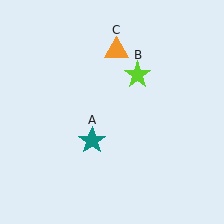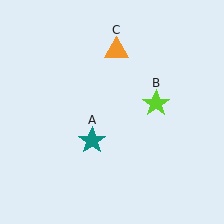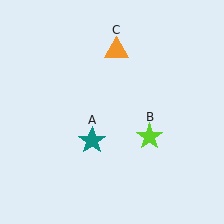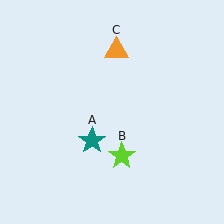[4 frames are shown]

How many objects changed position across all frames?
1 object changed position: lime star (object B).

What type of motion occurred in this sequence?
The lime star (object B) rotated clockwise around the center of the scene.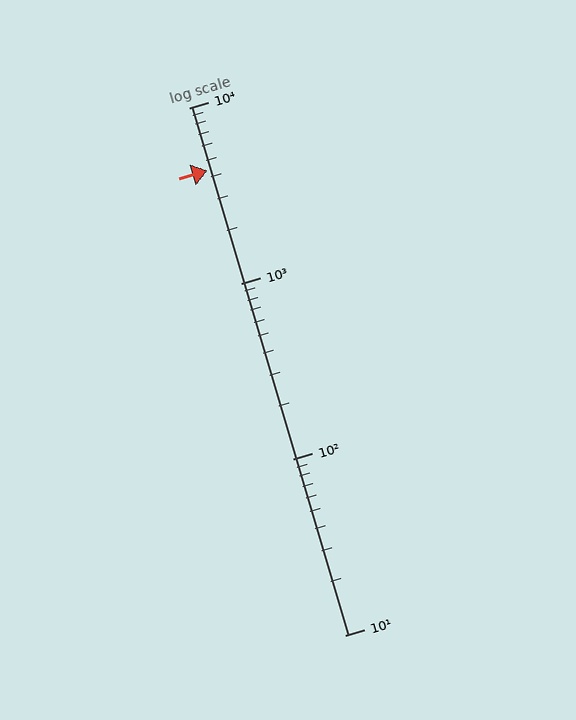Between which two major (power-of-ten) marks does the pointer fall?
The pointer is between 1000 and 10000.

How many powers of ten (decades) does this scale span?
The scale spans 3 decades, from 10 to 10000.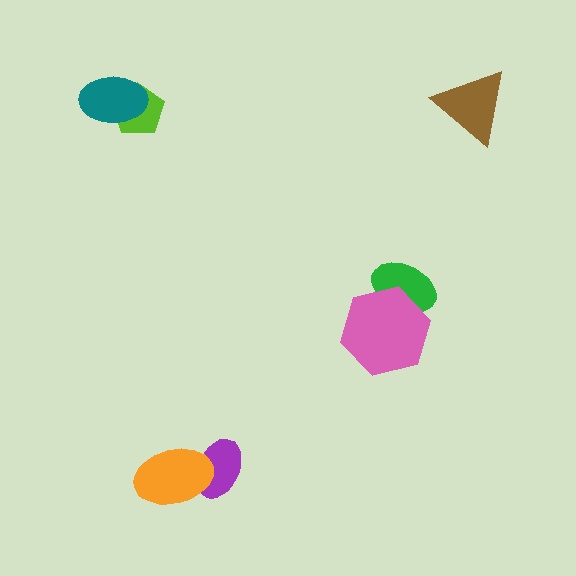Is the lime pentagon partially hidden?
Yes, it is partially covered by another shape.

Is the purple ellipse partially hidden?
Yes, it is partially covered by another shape.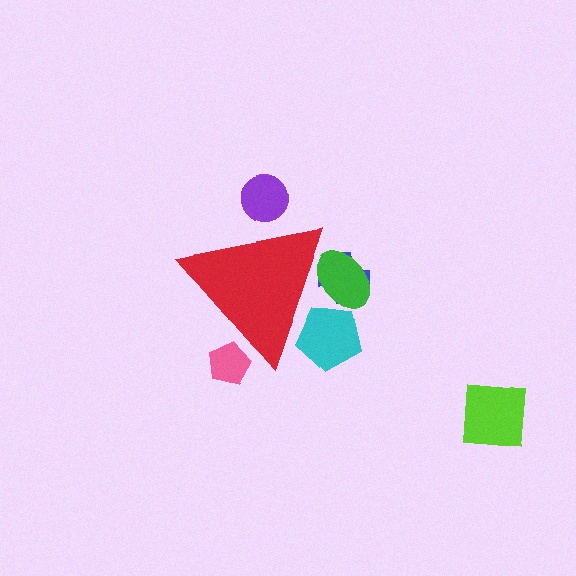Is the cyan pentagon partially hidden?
Yes, the cyan pentagon is partially hidden behind the red triangle.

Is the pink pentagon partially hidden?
Yes, the pink pentagon is partially hidden behind the red triangle.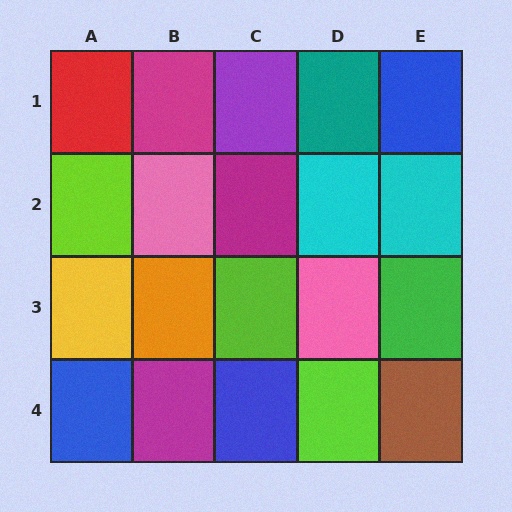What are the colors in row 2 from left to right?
Lime, pink, magenta, cyan, cyan.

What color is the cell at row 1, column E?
Blue.